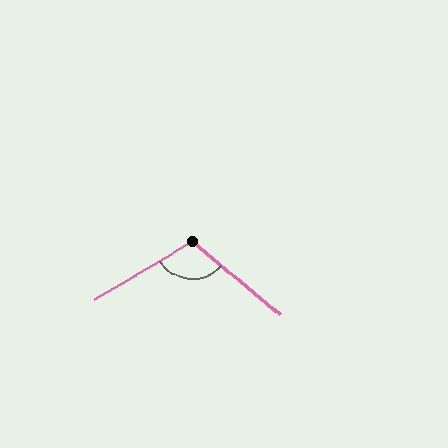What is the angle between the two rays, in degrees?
Approximately 109 degrees.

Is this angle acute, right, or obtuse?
It is obtuse.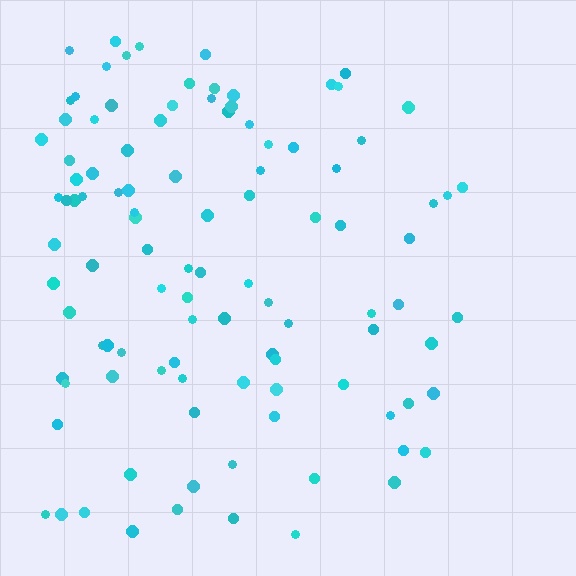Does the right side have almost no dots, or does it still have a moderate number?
Still a moderate number, just noticeably fewer than the left.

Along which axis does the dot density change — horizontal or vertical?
Horizontal.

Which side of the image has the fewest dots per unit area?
The right.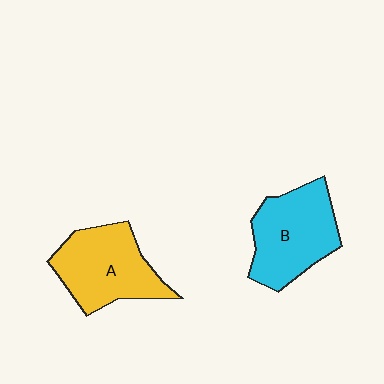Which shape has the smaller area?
Shape A (yellow).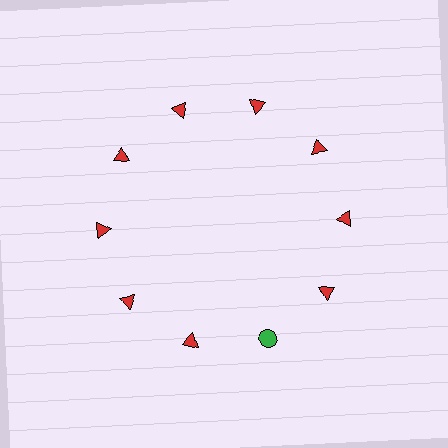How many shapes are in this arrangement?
There are 10 shapes arranged in a ring pattern.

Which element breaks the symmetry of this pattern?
The green circle at roughly the 5 o'clock position breaks the symmetry. All other shapes are red triangles.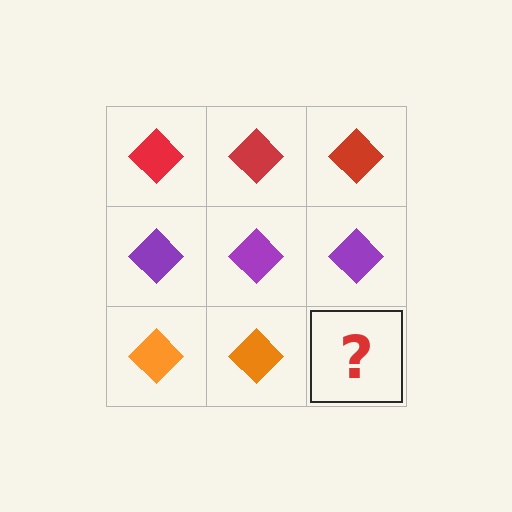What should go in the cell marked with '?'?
The missing cell should contain an orange diamond.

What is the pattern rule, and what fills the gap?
The rule is that each row has a consistent color. The gap should be filled with an orange diamond.